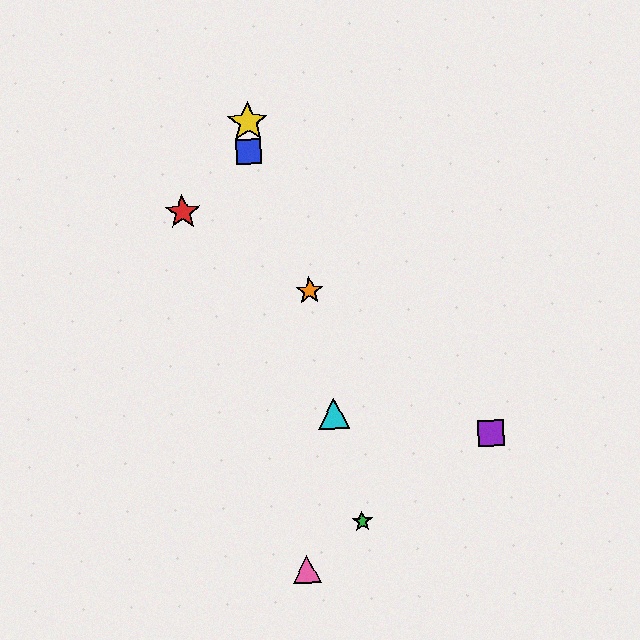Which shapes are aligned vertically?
The blue square, the yellow star are aligned vertically.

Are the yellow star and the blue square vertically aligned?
Yes, both are at x≈248.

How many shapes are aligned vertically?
2 shapes (the blue square, the yellow star) are aligned vertically.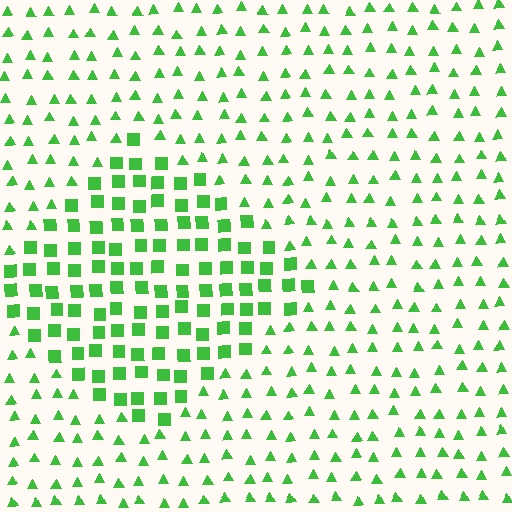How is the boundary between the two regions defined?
The boundary is defined by a change in element shape: squares inside vs. triangles outside. All elements share the same color and spacing.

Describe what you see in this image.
The image is filled with small green elements arranged in a uniform grid. A diamond-shaped region contains squares, while the surrounding area contains triangles. The boundary is defined purely by the change in element shape.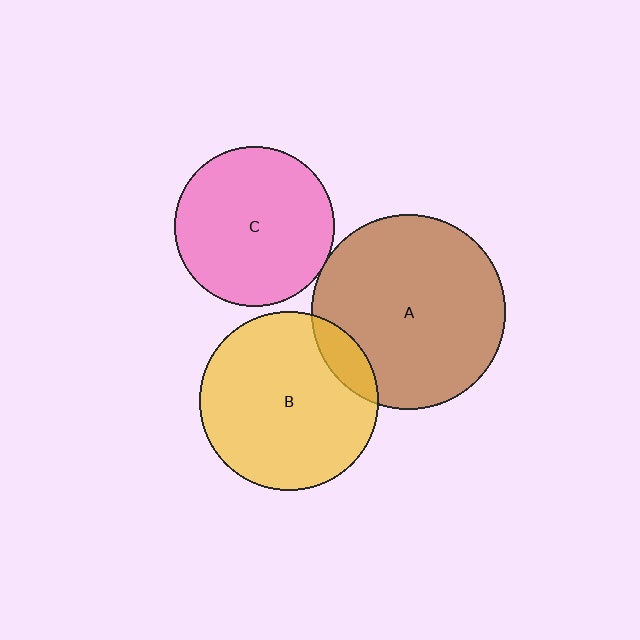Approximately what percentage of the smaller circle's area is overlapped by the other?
Approximately 10%.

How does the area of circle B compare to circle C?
Approximately 1.3 times.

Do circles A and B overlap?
Yes.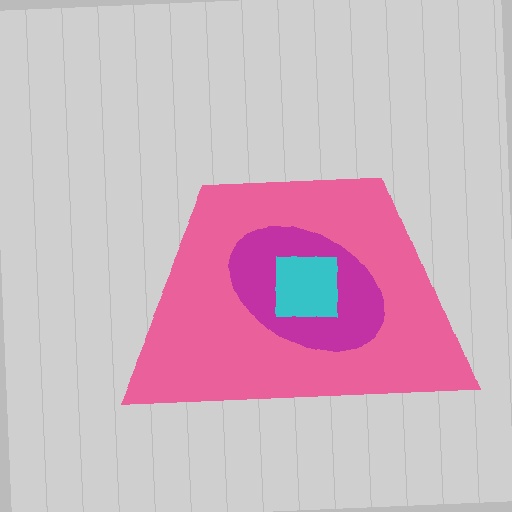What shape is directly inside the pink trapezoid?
The magenta ellipse.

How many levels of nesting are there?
3.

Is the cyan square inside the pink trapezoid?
Yes.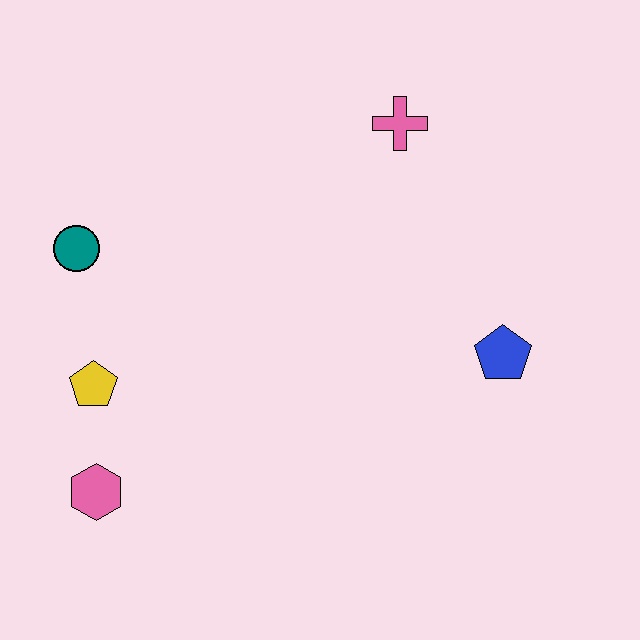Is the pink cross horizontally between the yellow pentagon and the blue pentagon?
Yes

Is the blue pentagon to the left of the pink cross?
No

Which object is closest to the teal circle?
The yellow pentagon is closest to the teal circle.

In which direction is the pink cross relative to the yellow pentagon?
The pink cross is to the right of the yellow pentagon.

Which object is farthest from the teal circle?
The blue pentagon is farthest from the teal circle.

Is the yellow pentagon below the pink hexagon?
No